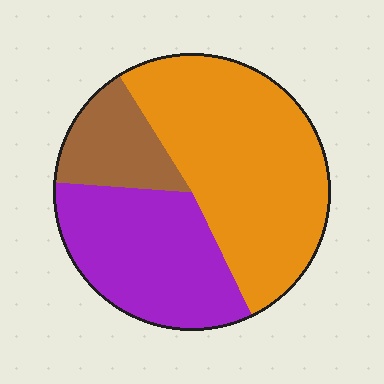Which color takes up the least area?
Brown, at roughly 15%.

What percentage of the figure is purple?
Purple takes up about one third (1/3) of the figure.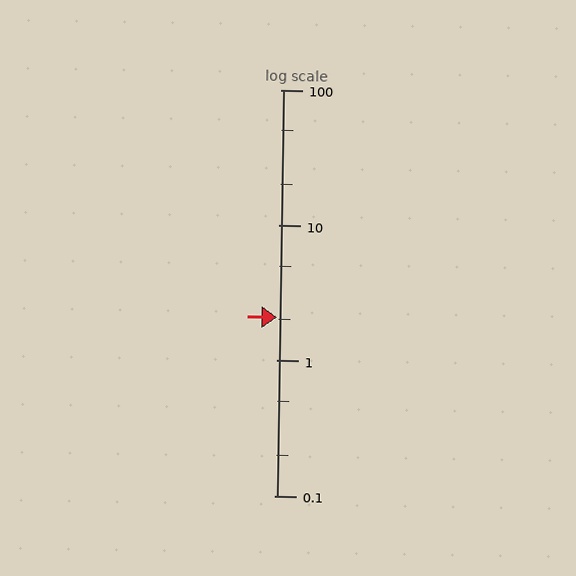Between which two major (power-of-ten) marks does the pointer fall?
The pointer is between 1 and 10.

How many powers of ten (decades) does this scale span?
The scale spans 3 decades, from 0.1 to 100.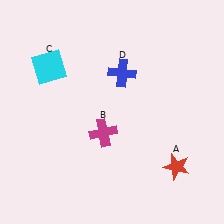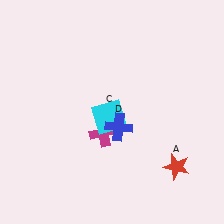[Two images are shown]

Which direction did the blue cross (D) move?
The blue cross (D) moved down.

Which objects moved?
The objects that moved are: the cyan square (C), the blue cross (D).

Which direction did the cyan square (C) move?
The cyan square (C) moved right.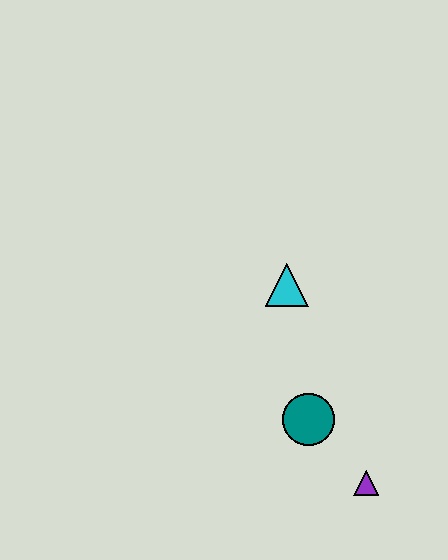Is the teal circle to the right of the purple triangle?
No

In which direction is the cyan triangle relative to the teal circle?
The cyan triangle is above the teal circle.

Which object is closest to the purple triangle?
The teal circle is closest to the purple triangle.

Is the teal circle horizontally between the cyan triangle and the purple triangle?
Yes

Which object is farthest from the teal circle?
The cyan triangle is farthest from the teal circle.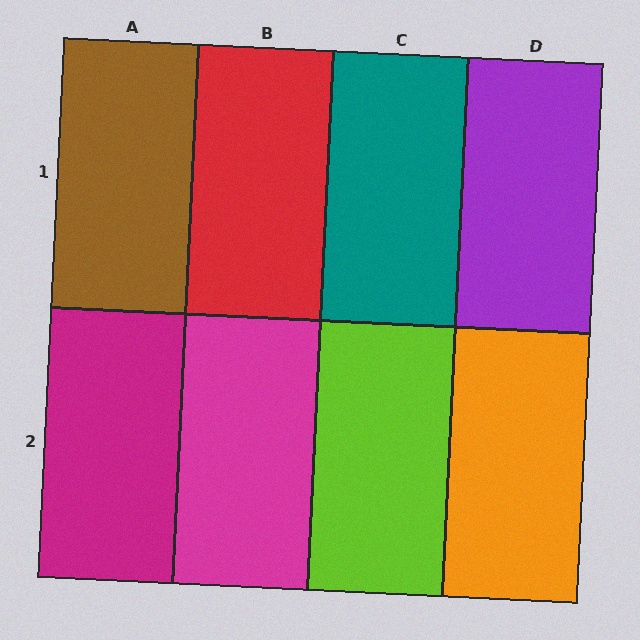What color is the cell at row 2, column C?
Lime.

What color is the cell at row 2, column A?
Magenta.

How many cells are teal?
1 cell is teal.